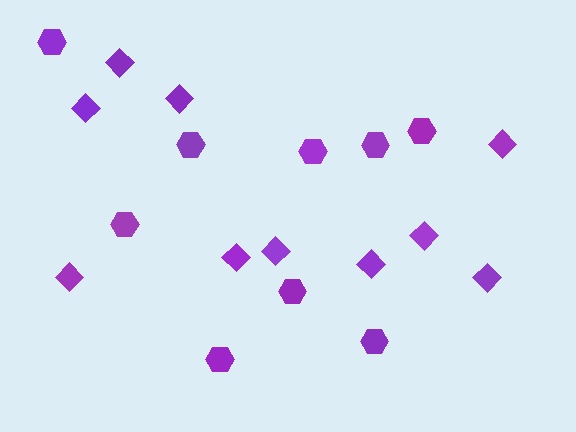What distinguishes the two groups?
There are 2 groups: one group of diamonds (10) and one group of hexagons (9).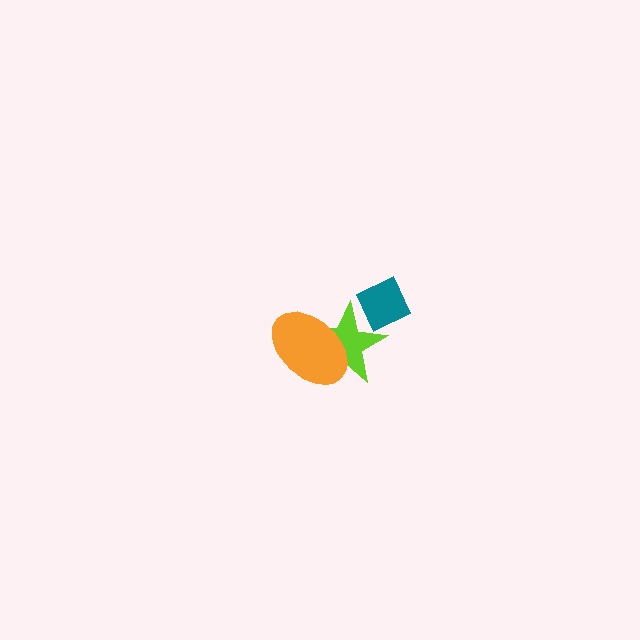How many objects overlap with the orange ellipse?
1 object overlaps with the orange ellipse.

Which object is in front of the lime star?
The orange ellipse is in front of the lime star.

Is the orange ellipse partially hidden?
No, no other shape covers it.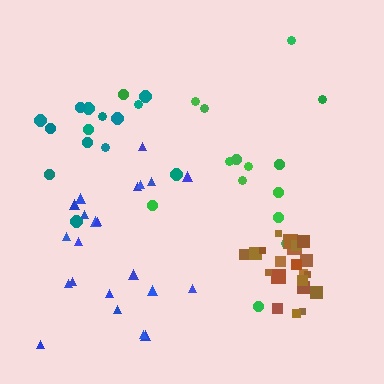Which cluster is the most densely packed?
Brown.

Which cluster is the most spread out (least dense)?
Green.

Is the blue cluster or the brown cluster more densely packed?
Brown.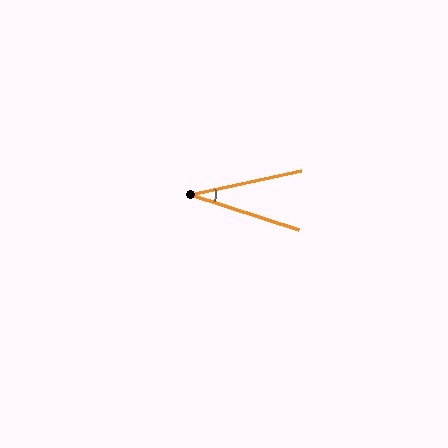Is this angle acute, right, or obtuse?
It is acute.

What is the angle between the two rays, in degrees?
Approximately 30 degrees.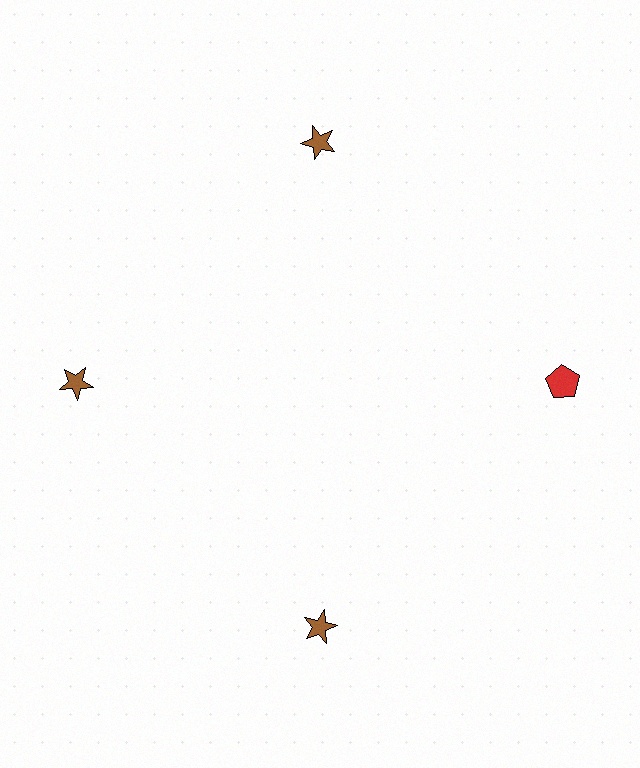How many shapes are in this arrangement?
There are 4 shapes arranged in a ring pattern.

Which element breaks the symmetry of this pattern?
The red pentagon at roughly the 3 o'clock position breaks the symmetry. All other shapes are brown stars.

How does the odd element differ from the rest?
It differs in both color (red instead of brown) and shape (pentagon instead of star).